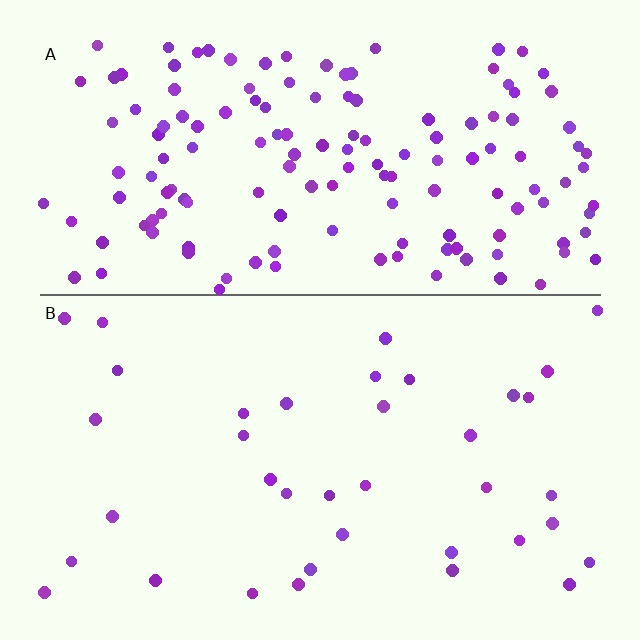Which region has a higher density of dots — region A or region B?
A (the top).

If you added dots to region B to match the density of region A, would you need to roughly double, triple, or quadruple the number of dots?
Approximately quadruple.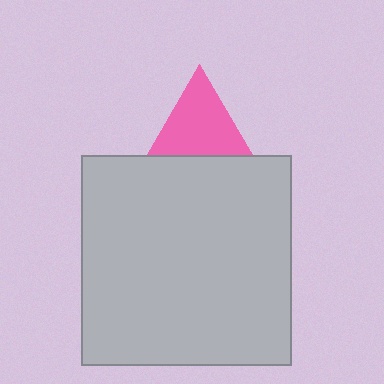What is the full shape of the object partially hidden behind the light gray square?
The partially hidden object is a pink triangle.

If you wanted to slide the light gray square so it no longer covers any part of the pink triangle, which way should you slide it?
Slide it down — that is the most direct way to separate the two shapes.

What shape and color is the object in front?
The object in front is a light gray square.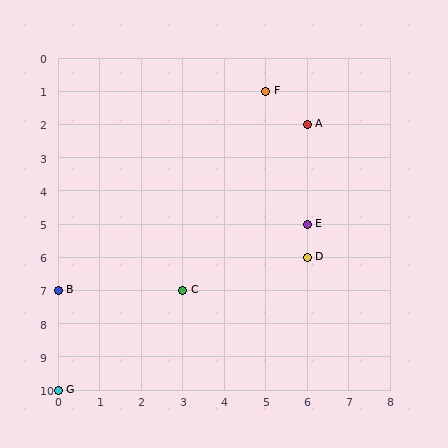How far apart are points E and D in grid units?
Points E and D are 1 row apart.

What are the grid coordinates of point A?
Point A is at grid coordinates (6, 2).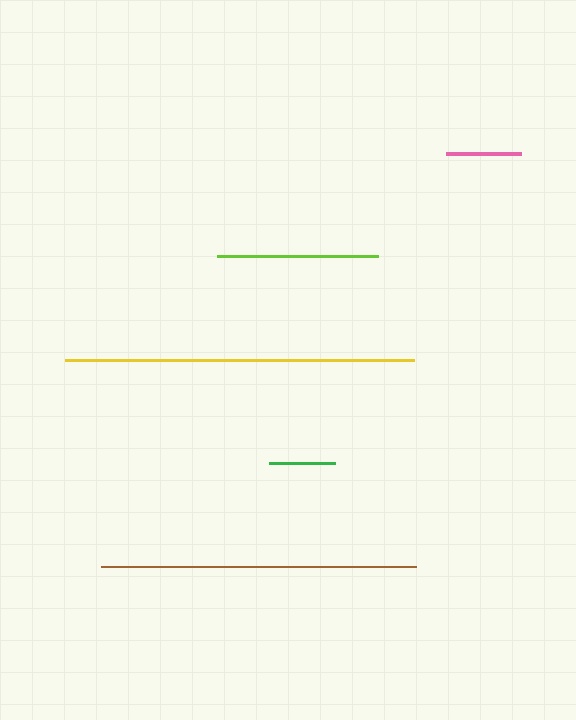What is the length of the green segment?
The green segment is approximately 66 pixels long.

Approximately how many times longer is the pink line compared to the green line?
The pink line is approximately 1.1 times the length of the green line.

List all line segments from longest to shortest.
From longest to shortest: yellow, brown, lime, pink, green.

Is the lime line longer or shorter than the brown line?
The brown line is longer than the lime line.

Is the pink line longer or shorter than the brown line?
The brown line is longer than the pink line.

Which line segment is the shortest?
The green line is the shortest at approximately 66 pixels.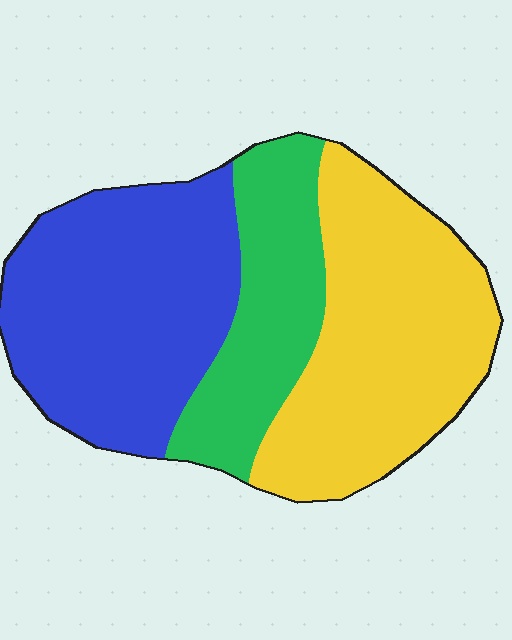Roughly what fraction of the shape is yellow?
Yellow takes up between a quarter and a half of the shape.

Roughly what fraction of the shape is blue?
Blue covers 39% of the shape.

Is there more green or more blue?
Blue.